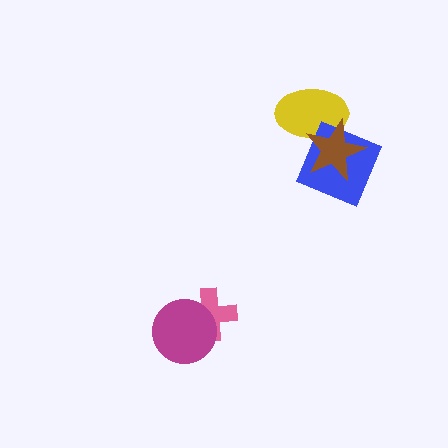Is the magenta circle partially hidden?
No, no other shape covers it.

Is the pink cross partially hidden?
Yes, it is partially covered by another shape.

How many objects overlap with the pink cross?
1 object overlaps with the pink cross.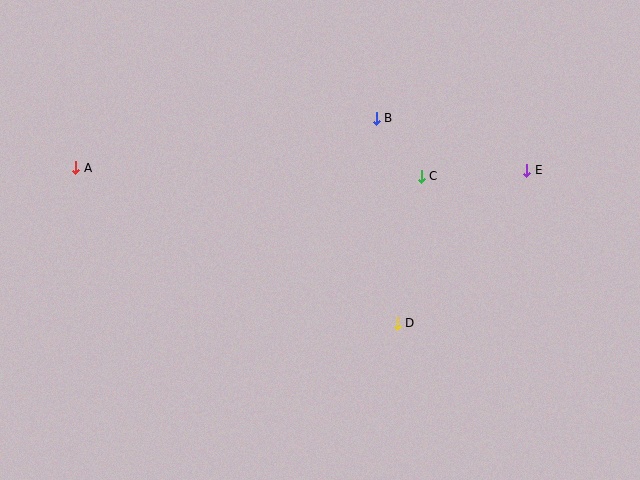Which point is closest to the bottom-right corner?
Point D is closest to the bottom-right corner.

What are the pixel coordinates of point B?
Point B is at (376, 118).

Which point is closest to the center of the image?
Point D at (397, 323) is closest to the center.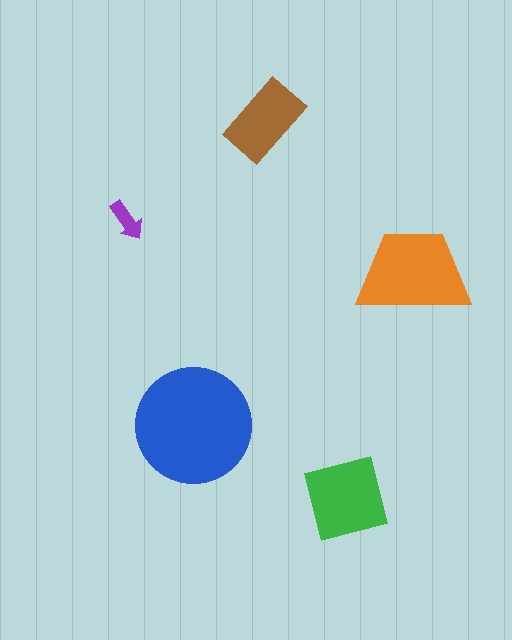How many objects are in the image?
There are 5 objects in the image.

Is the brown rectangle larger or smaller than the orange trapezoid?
Smaller.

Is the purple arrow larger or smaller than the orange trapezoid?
Smaller.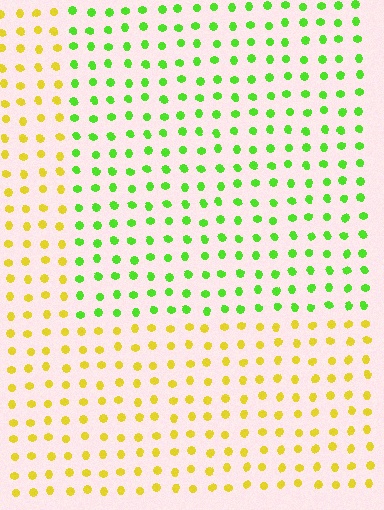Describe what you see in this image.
The image is filled with small yellow elements in a uniform arrangement. A rectangle-shaped region is visible where the elements are tinted to a slightly different hue, forming a subtle color boundary.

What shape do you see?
I see a rectangle.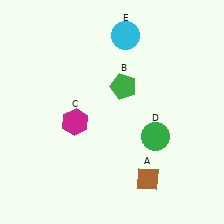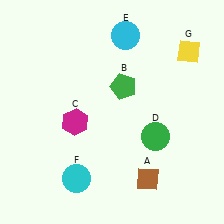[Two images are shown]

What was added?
A cyan circle (F), a yellow diamond (G) were added in Image 2.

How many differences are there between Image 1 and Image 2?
There are 2 differences between the two images.